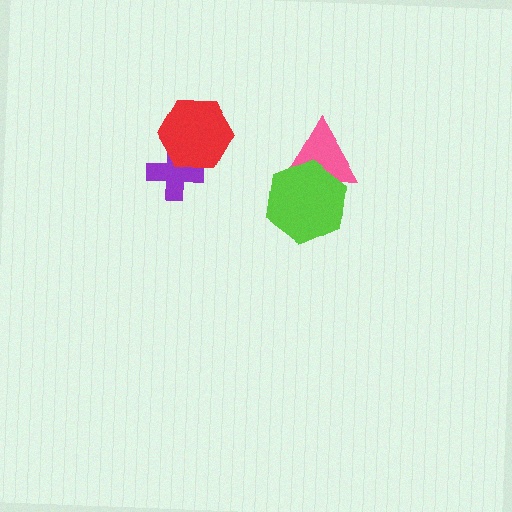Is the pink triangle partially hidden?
Yes, it is partially covered by another shape.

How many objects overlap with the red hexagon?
1 object overlaps with the red hexagon.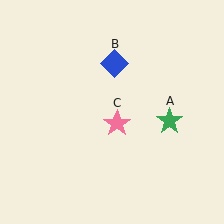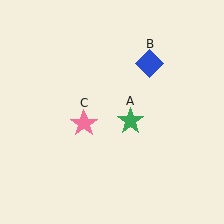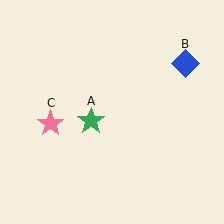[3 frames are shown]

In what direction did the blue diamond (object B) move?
The blue diamond (object B) moved right.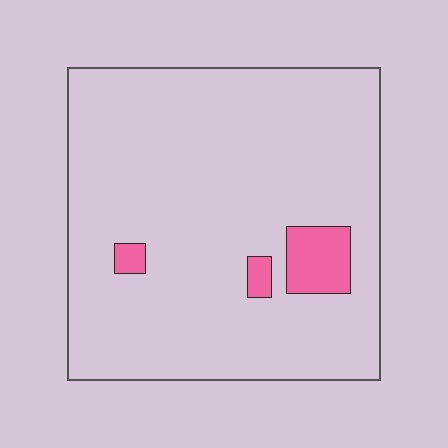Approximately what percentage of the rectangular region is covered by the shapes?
Approximately 5%.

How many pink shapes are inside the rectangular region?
3.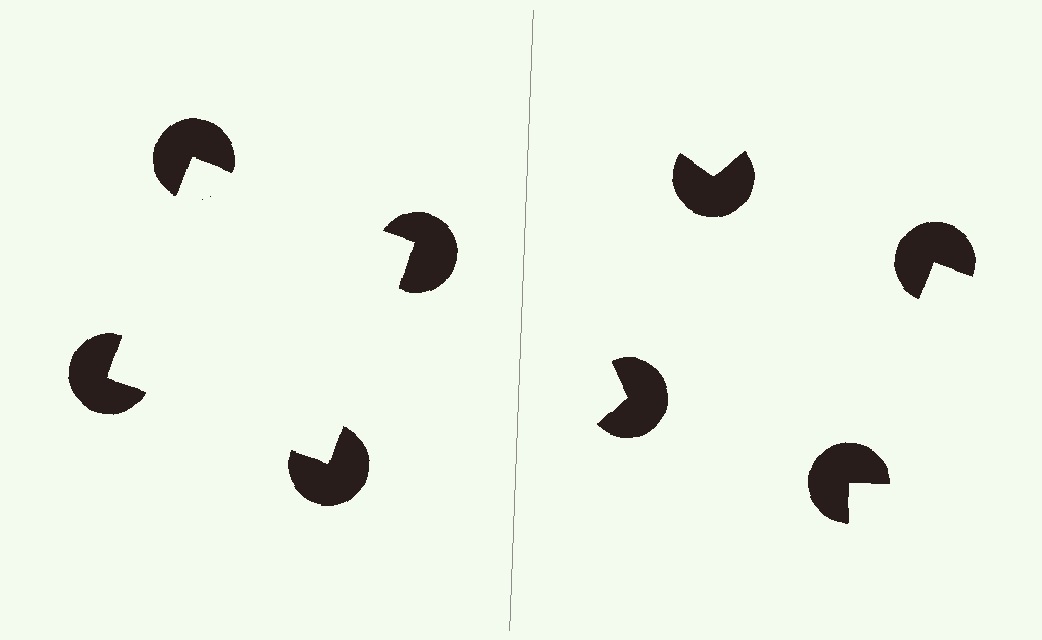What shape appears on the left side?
An illusory square.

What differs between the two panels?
The pac-man discs are positioned identically on both sides; only the wedge orientations differ. On the left they align to a square; on the right they are misaligned.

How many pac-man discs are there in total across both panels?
8 — 4 on each side.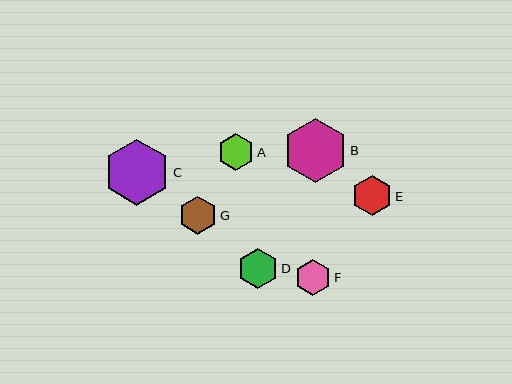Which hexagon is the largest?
Hexagon C is the largest with a size of approximately 66 pixels.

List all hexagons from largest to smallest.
From largest to smallest: C, B, D, E, G, A, F.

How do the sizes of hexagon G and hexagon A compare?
Hexagon G and hexagon A are approximately the same size.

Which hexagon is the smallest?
Hexagon F is the smallest with a size of approximately 35 pixels.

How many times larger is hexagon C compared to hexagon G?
Hexagon C is approximately 1.7 times the size of hexagon G.